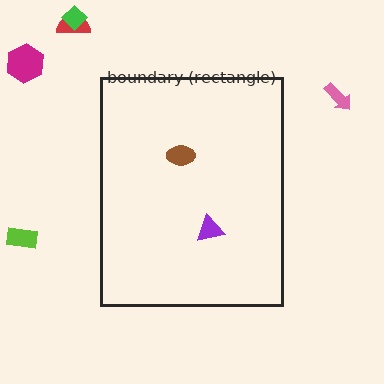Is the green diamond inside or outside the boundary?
Outside.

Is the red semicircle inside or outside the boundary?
Outside.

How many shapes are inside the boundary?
2 inside, 5 outside.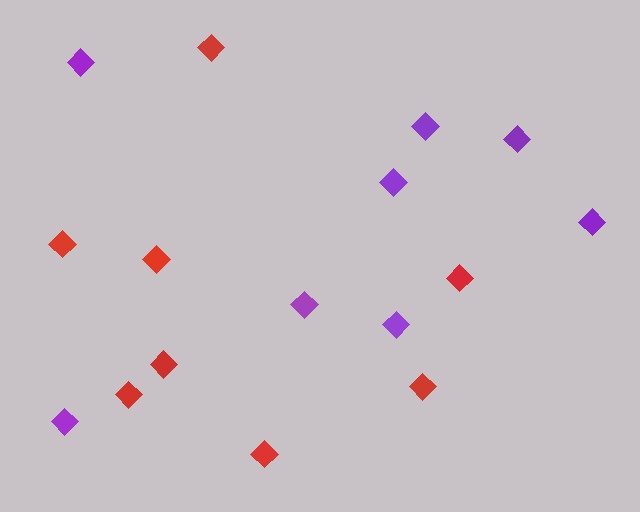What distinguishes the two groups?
There are 2 groups: one group of red diamonds (8) and one group of purple diamonds (8).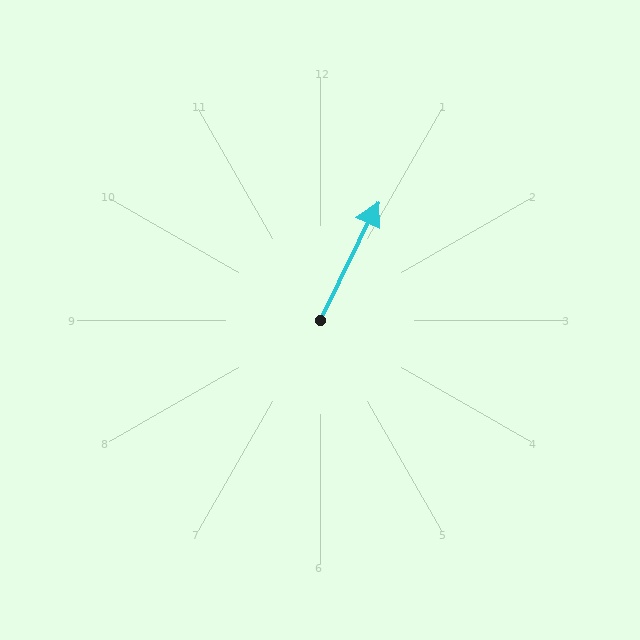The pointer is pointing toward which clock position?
Roughly 1 o'clock.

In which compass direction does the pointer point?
Northeast.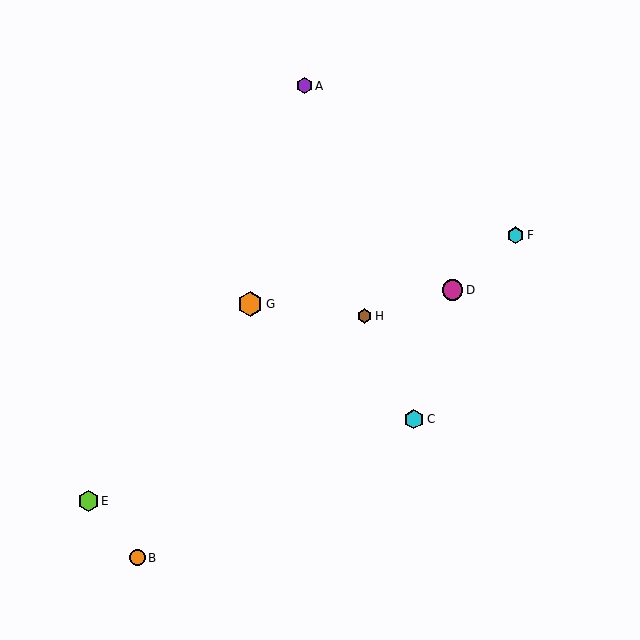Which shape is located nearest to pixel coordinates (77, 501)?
The lime hexagon (labeled E) at (88, 501) is nearest to that location.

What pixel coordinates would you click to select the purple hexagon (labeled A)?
Click at (305, 86) to select the purple hexagon A.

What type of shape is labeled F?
Shape F is a cyan hexagon.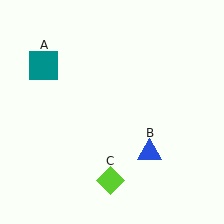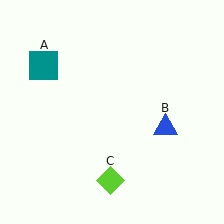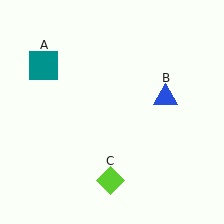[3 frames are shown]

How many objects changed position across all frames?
1 object changed position: blue triangle (object B).